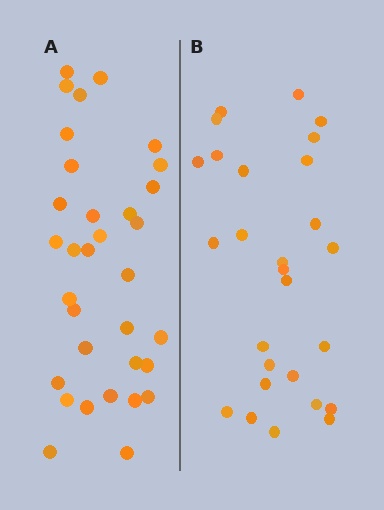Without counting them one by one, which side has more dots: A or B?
Region A (the left region) has more dots.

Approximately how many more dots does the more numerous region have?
Region A has about 6 more dots than region B.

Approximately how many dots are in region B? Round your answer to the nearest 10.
About 30 dots. (The exact count is 27, which rounds to 30.)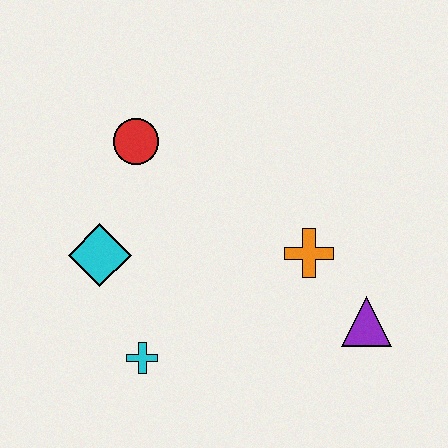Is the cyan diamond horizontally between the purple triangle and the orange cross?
No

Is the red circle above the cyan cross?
Yes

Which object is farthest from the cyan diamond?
The purple triangle is farthest from the cyan diamond.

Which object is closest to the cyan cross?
The cyan diamond is closest to the cyan cross.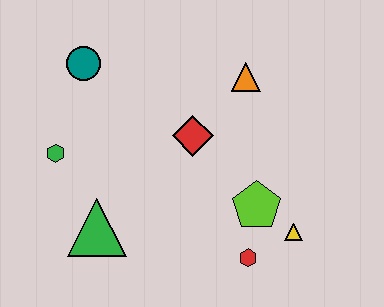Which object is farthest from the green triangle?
The orange triangle is farthest from the green triangle.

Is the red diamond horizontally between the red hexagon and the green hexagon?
Yes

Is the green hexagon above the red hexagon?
Yes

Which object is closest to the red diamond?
The orange triangle is closest to the red diamond.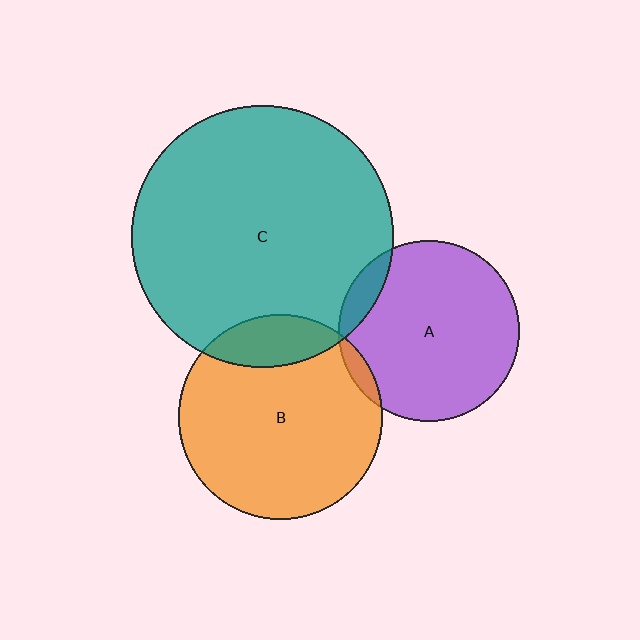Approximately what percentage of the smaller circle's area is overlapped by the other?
Approximately 5%.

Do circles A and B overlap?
Yes.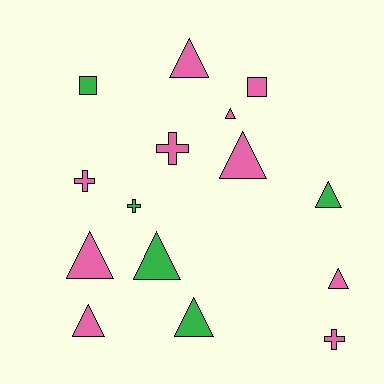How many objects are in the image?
There are 15 objects.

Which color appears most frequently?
Pink, with 10 objects.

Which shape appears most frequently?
Triangle, with 9 objects.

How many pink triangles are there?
There are 6 pink triangles.